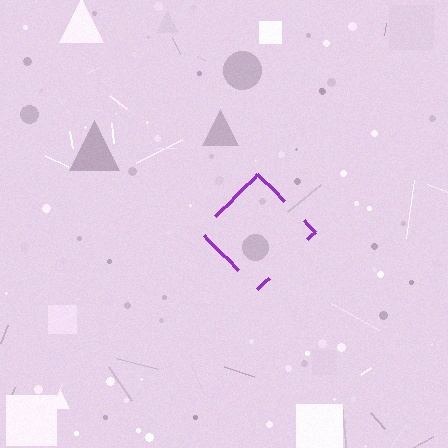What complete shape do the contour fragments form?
The contour fragments form a diamond.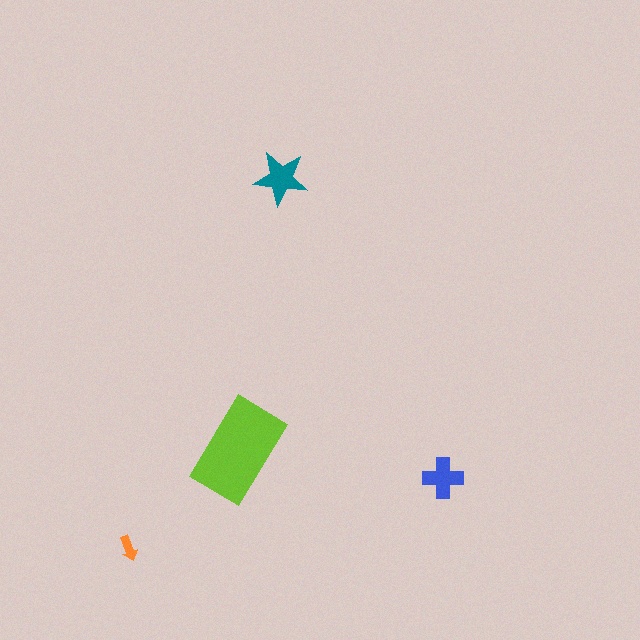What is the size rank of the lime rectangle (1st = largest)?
1st.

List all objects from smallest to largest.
The orange arrow, the blue cross, the teal star, the lime rectangle.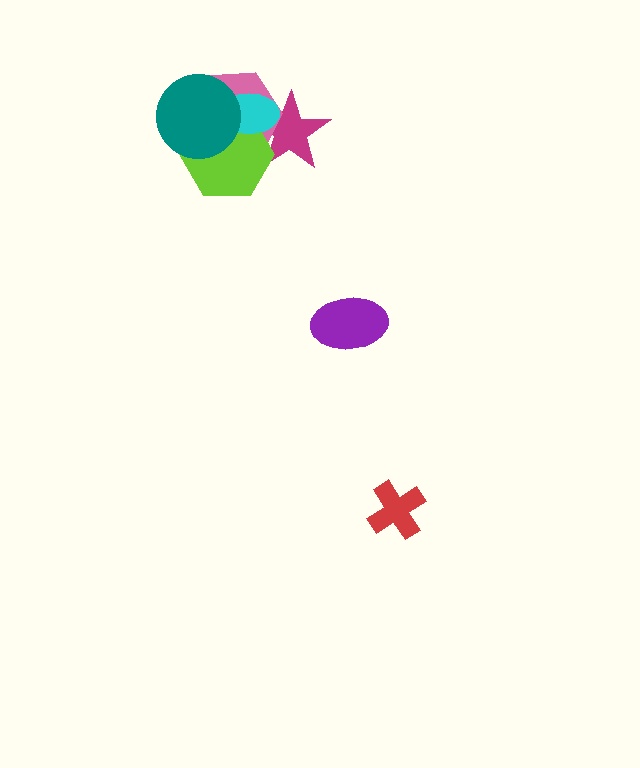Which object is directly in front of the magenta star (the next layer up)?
The pink hexagon is directly in front of the magenta star.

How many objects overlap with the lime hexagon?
4 objects overlap with the lime hexagon.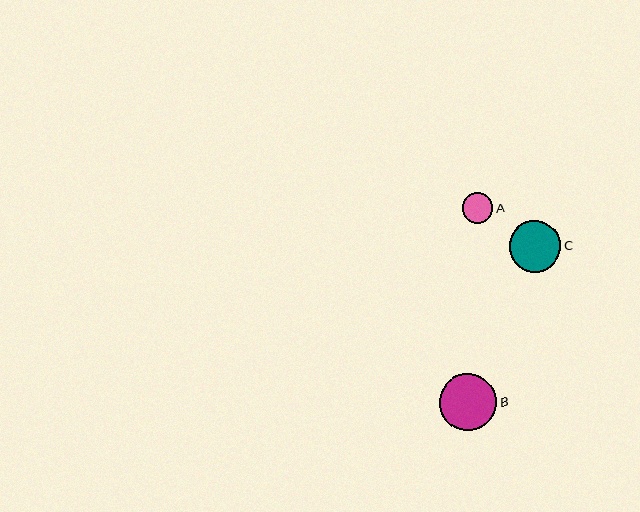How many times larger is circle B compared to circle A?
Circle B is approximately 1.9 times the size of circle A.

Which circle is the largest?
Circle B is the largest with a size of approximately 57 pixels.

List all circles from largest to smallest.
From largest to smallest: B, C, A.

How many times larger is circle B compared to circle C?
Circle B is approximately 1.1 times the size of circle C.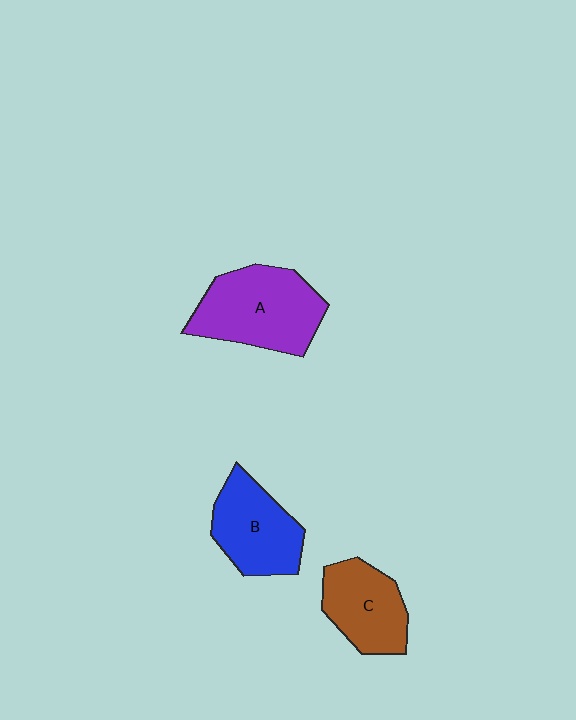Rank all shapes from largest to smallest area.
From largest to smallest: A (purple), B (blue), C (brown).